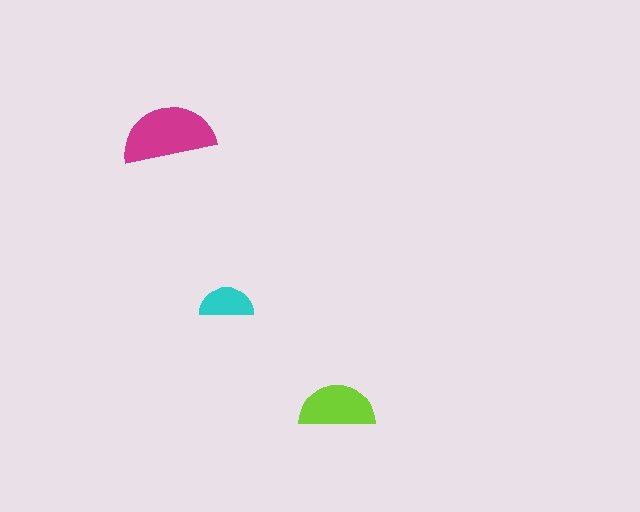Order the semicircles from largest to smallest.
the magenta one, the lime one, the cyan one.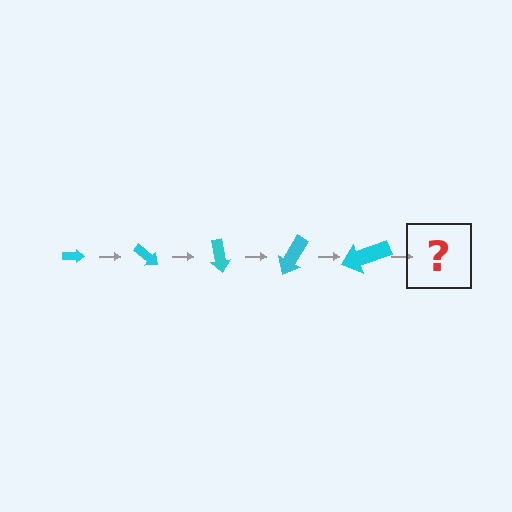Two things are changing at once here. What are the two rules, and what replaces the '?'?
The two rules are that the arrow grows larger each step and it rotates 40 degrees each step. The '?' should be an arrow, larger than the previous one and rotated 200 degrees from the start.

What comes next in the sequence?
The next element should be an arrow, larger than the previous one and rotated 200 degrees from the start.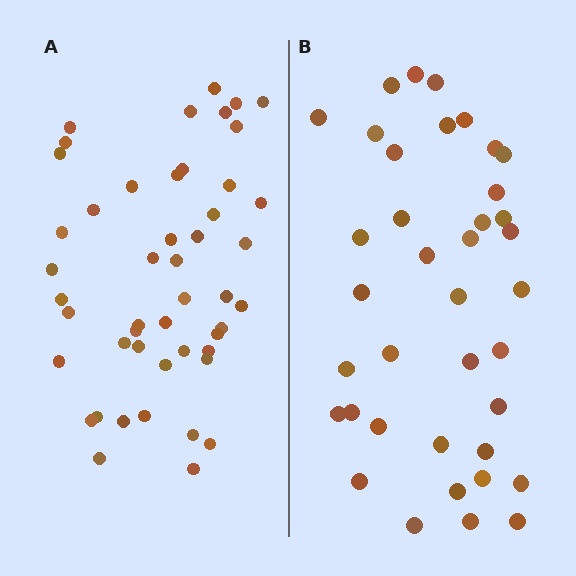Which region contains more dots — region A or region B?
Region A (the left region) has more dots.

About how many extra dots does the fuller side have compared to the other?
Region A has roughly 10 or so more dots than region B.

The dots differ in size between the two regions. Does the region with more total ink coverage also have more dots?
No. Region B has more total ink coverage because its dots are larger, but region A actually contains more individual dots. Total area can be misleading — the number of items is what matters here.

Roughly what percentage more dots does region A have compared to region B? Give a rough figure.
About 25% more.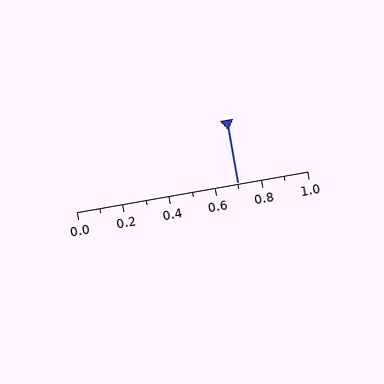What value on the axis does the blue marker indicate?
The marker indicates approximately 0.7.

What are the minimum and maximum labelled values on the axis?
The axis runs from 0.0 to 1.0.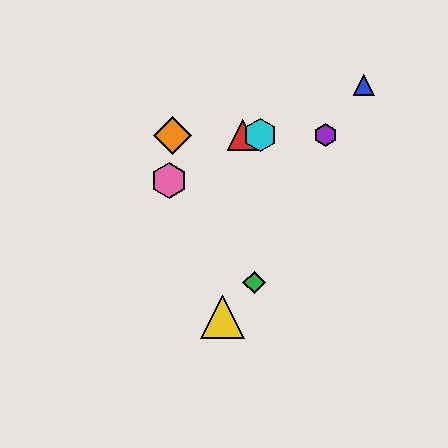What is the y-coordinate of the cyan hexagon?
The cyan hexagon is at y≈135.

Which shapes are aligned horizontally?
The red triangle, the purple hexagon, the orange diamond, the cyan hexagon are aligned horizontally.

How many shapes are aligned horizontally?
4 shapes (the red triangle, the purple hexagon, the orange diamond, the cyan hexagon) are aligned horizontally.